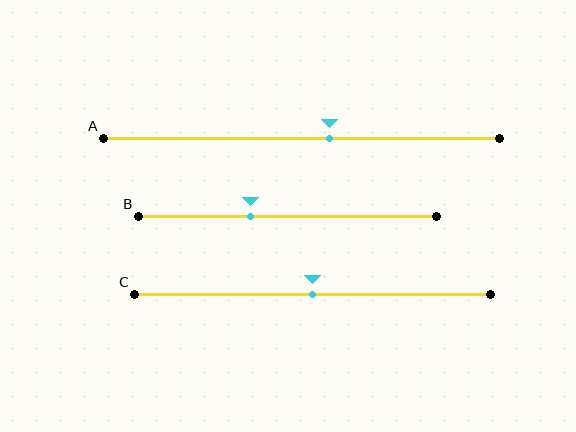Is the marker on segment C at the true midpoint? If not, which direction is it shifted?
Yes, the marker on segment C is at the true midpoint.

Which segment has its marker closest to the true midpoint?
Segment C has its marker closest to the true midpoint.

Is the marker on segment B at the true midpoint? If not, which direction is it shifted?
No, the marker on segment B is shifted to the left by about 12% of the segment length.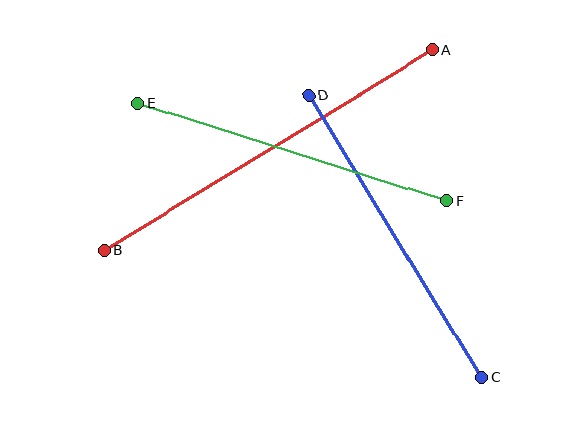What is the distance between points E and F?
The distance is approximately 325 pixels.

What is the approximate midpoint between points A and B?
The midpoint is at approximately (268, 150) pixels.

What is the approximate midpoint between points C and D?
The midpoint is at approximately (395, 236) pixels.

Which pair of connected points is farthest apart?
Points A and B are farthest apart.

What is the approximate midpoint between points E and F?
The midpoint is at approximately (292, 152) pixels.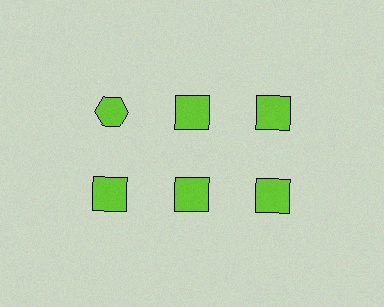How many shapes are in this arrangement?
There are 6 shapes arranged in a grid pattern.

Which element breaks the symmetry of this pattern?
The lime hexagon in the top row, leftmost column breaks the symmetry. All other shapes are lime squares.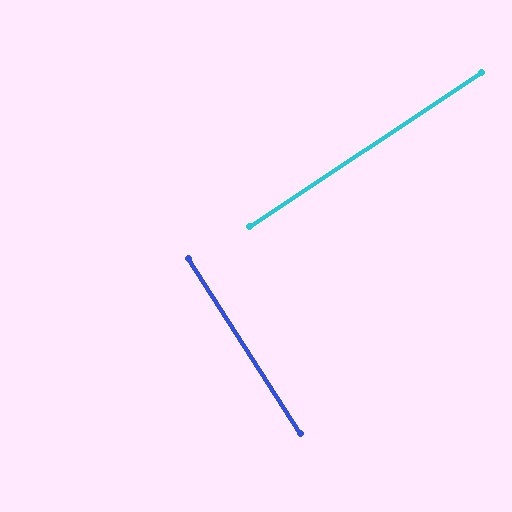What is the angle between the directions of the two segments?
Approximately 89 degrees.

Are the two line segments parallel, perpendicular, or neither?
Perpendicular — they meet at approximately 89°.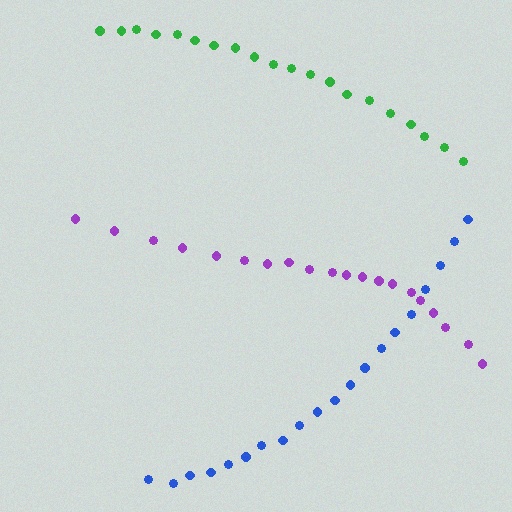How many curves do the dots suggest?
There are 3 distinct paths.